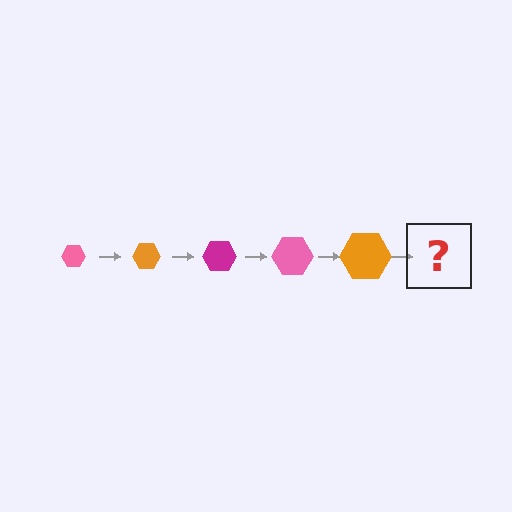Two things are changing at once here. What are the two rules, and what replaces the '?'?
The two rules are that the hexagon grows larger each step and the color cycles through pink, orange, and magenta. The '?' should be a magenta hexagon, larger than the previous one.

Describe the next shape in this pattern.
It should be a magenta hexagon, larger than the previous one.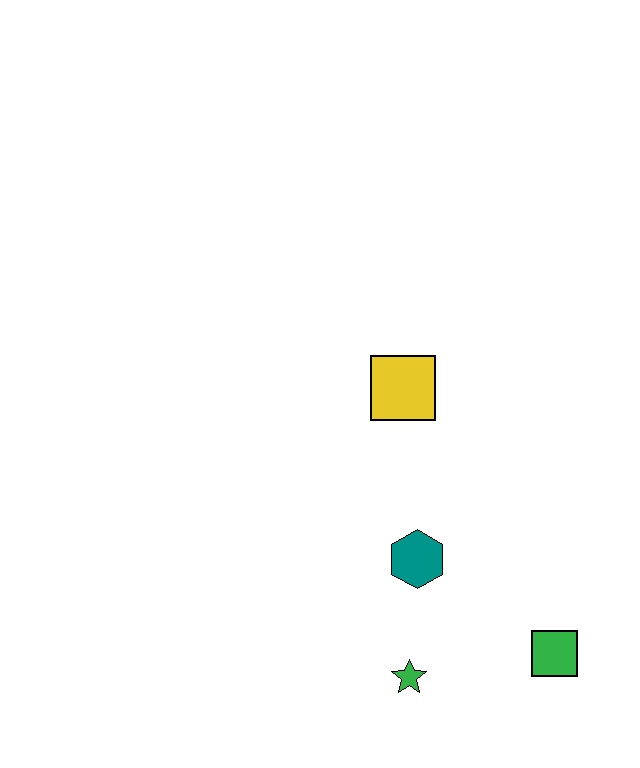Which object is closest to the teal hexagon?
The green star is closest to the teal hexagon.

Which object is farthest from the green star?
The yellow square is farthest from the green star.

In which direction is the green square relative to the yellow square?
The green square is below the yellow square.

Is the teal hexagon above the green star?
Yes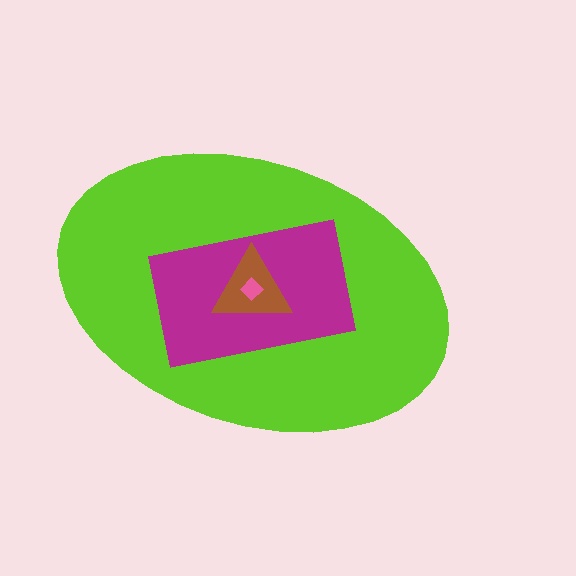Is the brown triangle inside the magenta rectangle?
Yes.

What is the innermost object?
The pink diamond.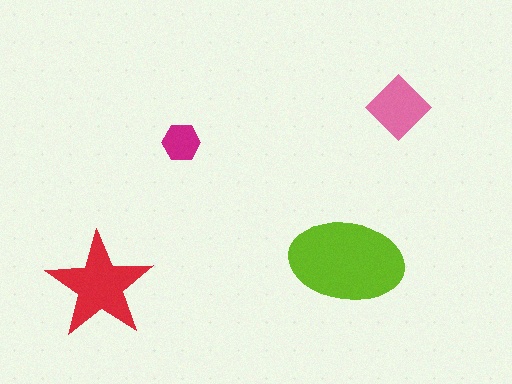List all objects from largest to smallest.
The lime ellipse, the red star, the pink diamond, the magenta hexagon.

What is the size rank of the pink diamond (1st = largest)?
3rd.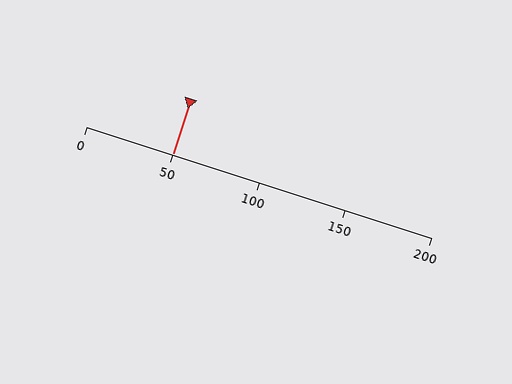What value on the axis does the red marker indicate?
The marker indicates approximately 50.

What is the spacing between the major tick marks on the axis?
The major ticks are spaced 50 apart.